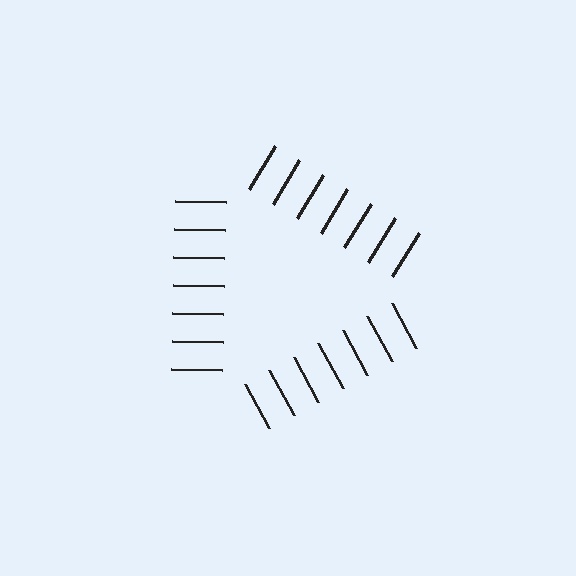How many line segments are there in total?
21 — 7 along each of the 3 edges.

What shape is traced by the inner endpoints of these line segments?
An illusory triangle — the line segments terminate on its edges but no continuous stroke is drawn.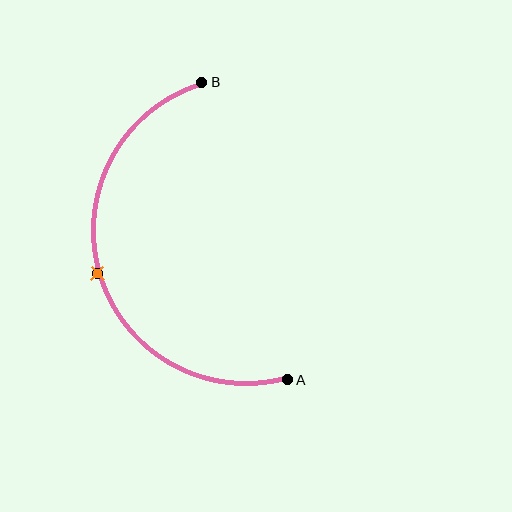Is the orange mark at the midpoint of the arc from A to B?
Yes. The orange mark lies on the arc at equal arc-length from both A and B — it is the arc midpoint.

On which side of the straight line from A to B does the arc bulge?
The arc bulges to the left of the straight line connecting A and B.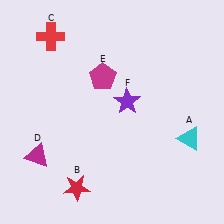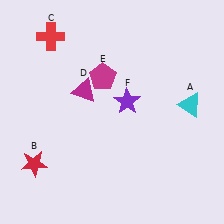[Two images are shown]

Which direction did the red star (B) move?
The red star (B) moved left.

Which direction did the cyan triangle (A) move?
The cyan triangle (A) moved up.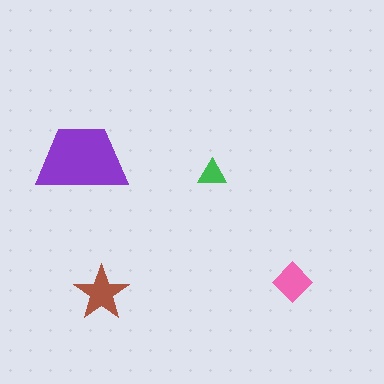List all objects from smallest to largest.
The green triangle, the pink diamond, the brown star, the purple trapezoid.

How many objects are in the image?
There are 4 objects in the image.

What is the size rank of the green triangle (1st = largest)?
4th.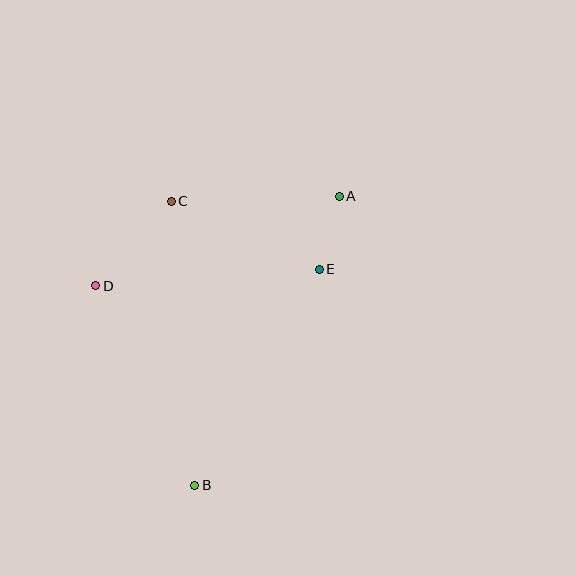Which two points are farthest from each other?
Points A and B are farthest from each other.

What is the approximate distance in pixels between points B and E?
The distance between B and E is approximately 249 pixels.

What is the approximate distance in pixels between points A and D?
The distance between A and D is approximately 260 pixels.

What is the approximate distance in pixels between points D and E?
The distance between D and E is approximately 225 pixels.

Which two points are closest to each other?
Points A and E are closest to each other.